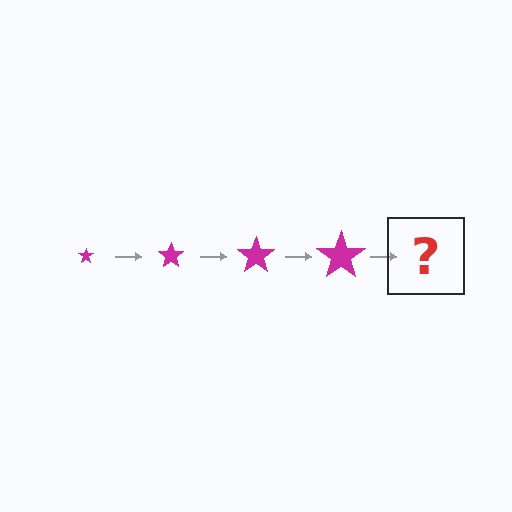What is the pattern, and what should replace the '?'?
The pattern is that the star gets progressively larger each step. The '?' should be a magenta star, larger than the previous one.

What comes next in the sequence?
The next element should be a magenta star, larger than the previous one.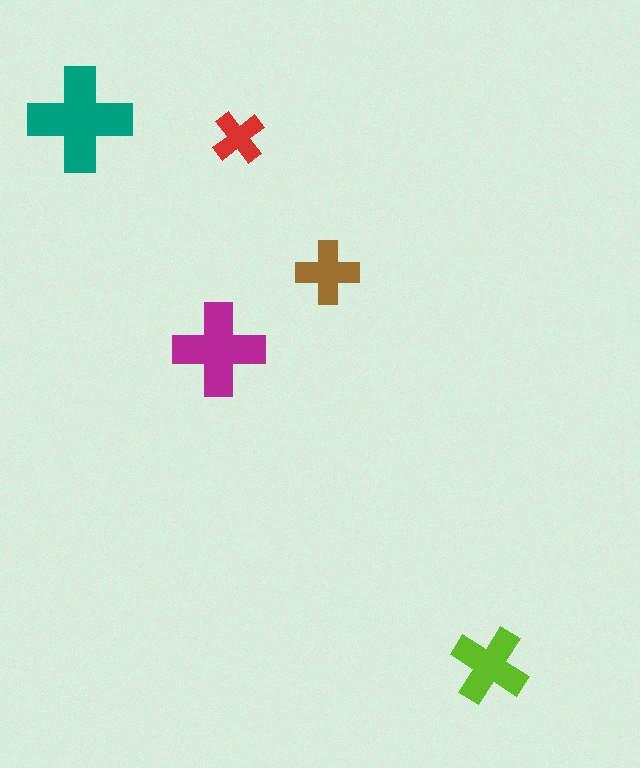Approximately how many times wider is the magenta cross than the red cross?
About 2 times wider.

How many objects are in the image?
There are 5 objects in the image.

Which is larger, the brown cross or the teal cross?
The teal one.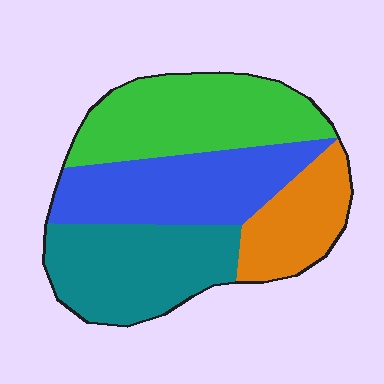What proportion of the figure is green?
Green covers 29% of the figure.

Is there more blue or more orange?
Blue.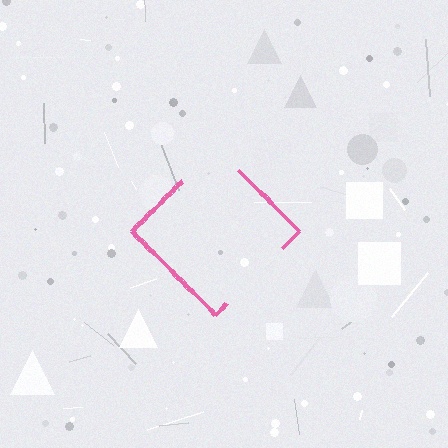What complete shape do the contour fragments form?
The contour fragments form a diamond.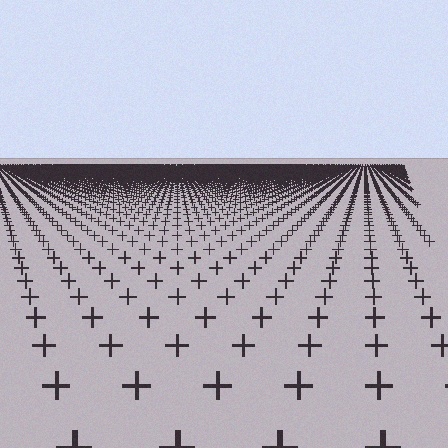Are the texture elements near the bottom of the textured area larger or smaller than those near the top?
Larger. Near the bottom, elements are closer to the viewer and appear at a bigger on-screen size.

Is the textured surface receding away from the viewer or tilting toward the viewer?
The surface is receding away from the viewer. Texture elements get smaller and denser toward the top.